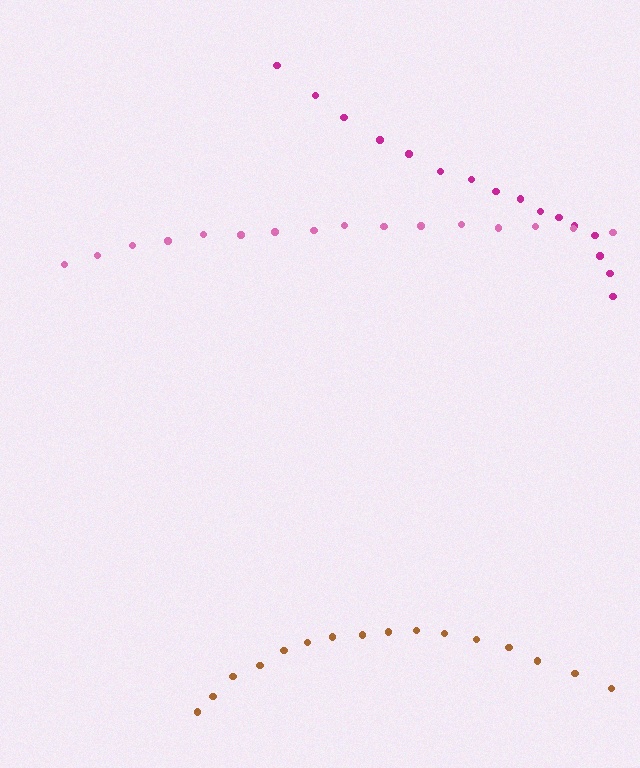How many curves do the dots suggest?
There are 3 distinct paths.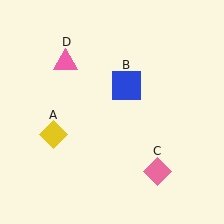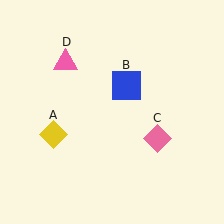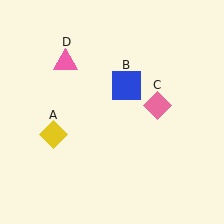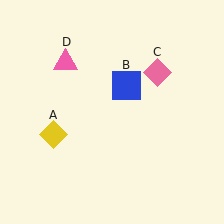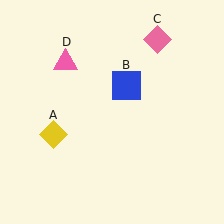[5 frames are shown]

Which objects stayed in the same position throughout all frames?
Yellow diamond (object A) and blue square (object B) and pink triangle (object D) remained stationary.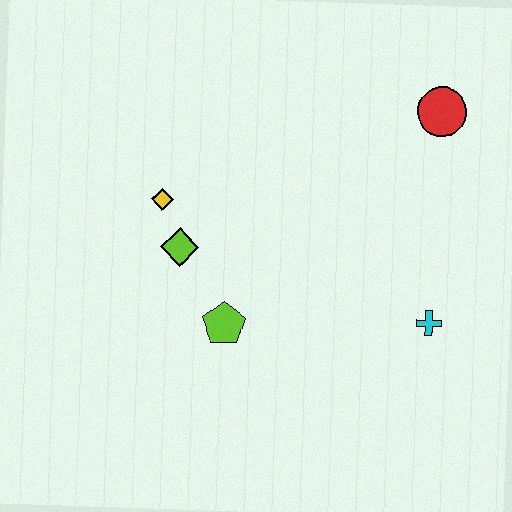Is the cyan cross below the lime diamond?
Yes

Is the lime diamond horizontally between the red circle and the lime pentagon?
No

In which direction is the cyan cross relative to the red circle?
The cyan cross is below the red circle.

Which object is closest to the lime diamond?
The yellow diamond is closest to the lime diamond.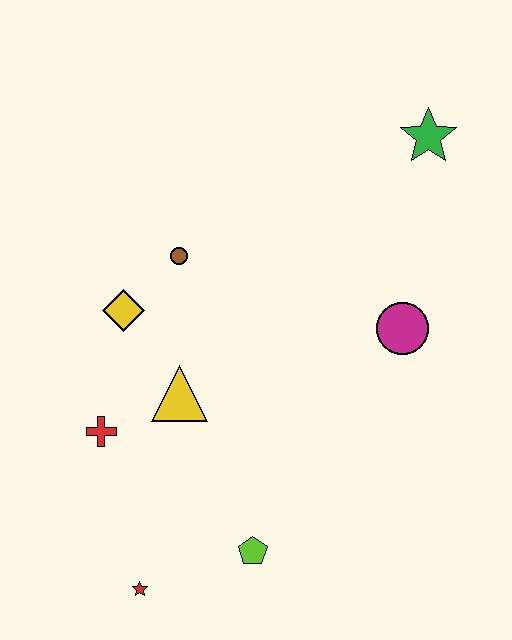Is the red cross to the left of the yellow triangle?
Yes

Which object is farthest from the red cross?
The green star is farthest from the red cross.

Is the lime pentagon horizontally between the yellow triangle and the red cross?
No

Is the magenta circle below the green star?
Yes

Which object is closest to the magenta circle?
The green star is closest to the magenta circle.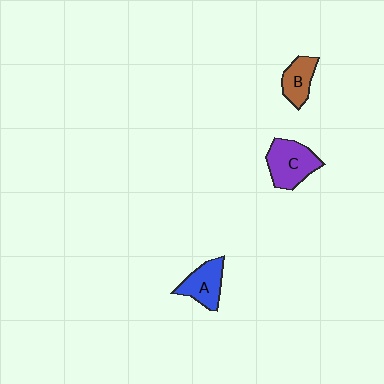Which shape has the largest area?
Shape C (purple).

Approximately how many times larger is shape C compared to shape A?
Approximately 1.3 times.